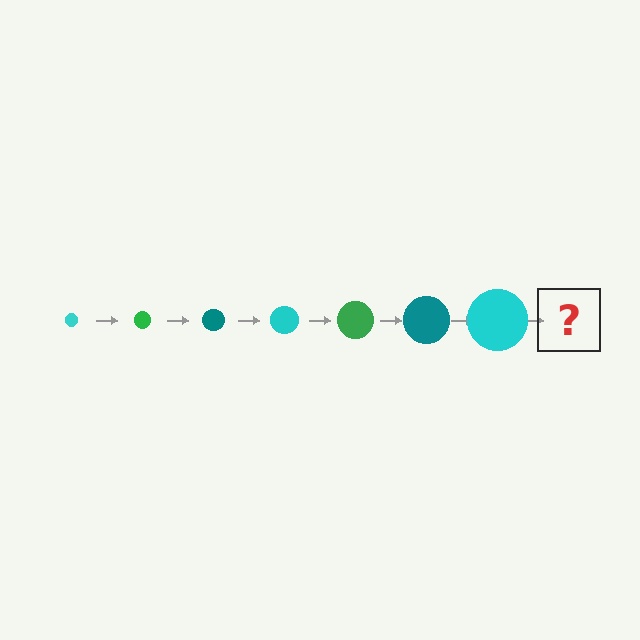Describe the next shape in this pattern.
It should be a green circle, larger than the previous one.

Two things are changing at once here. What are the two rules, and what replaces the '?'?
The two rules are that the circle grows larger each step and the color cycles through cyan, green, and teal. The '?' should be a green circle, larger than the previous one.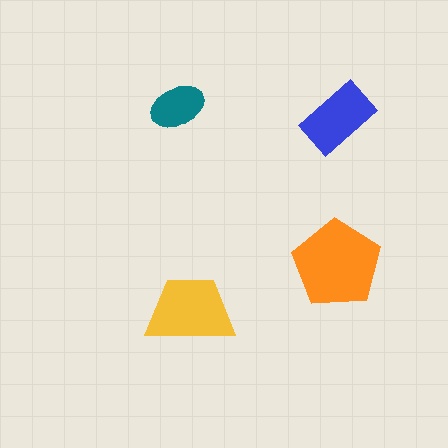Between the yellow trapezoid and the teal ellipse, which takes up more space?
The yellow trapezoid.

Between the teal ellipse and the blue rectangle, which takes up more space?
The blue rectangle.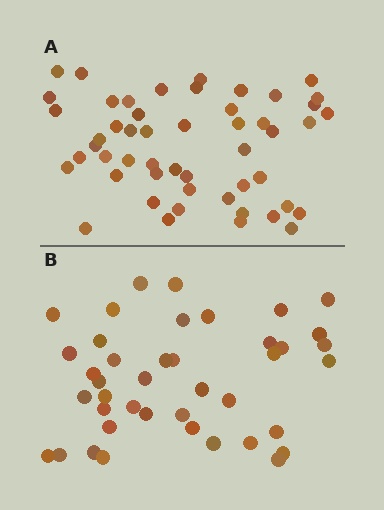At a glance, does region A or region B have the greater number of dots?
Region A (the top region) has more dots.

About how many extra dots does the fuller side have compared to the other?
Region A has roughly 10 or so more dots than region B.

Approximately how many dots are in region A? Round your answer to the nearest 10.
About 50 dots. (The exact count is 51, which rounds to 50.)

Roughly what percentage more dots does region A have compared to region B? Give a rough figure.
About 25% more.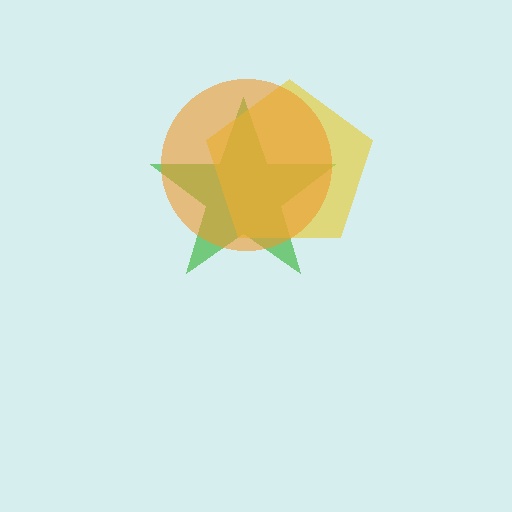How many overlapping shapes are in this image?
There are 3 overlapping shapes in the image.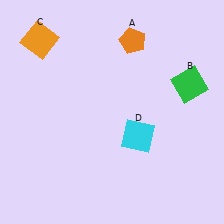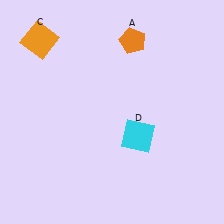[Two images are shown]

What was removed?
The green square (B) was removed in Image 2.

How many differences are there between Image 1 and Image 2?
There is 1 difference between the two images.